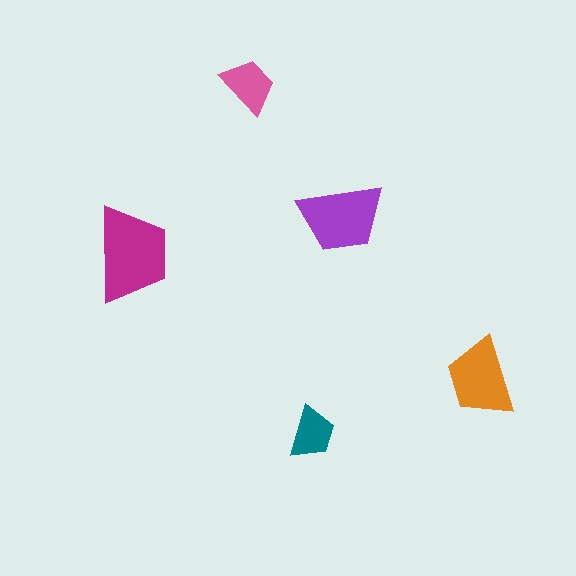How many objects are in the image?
There are 5 objects in the image.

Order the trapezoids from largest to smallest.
the magenta one, the purple one, the orange one, the pink one, the teal one.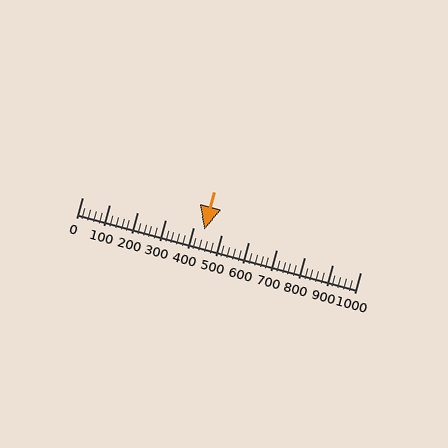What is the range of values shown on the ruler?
The ruler shows values from 0 to 1000.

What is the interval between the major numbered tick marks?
The major tick marks are spaced 100 units apart.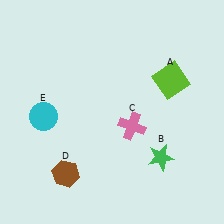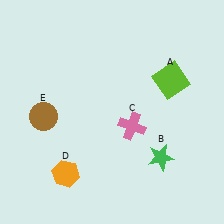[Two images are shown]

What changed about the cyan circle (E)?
In Image 1, E is cyan. In Image 2, it changed to brown.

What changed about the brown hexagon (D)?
In Image 1, D is brown. In Image 2, it changed to orange.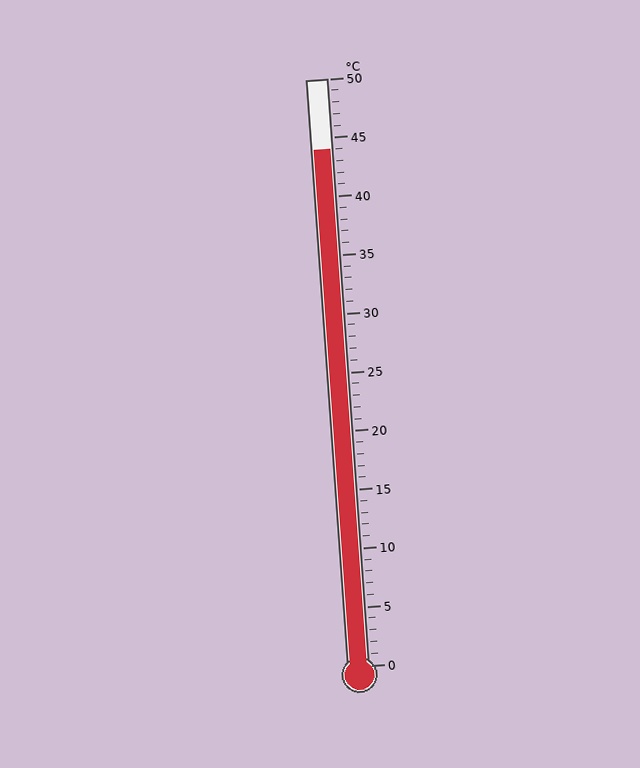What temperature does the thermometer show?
The thermometer shows approximately 44°C.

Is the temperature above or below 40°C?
The temperature is above 40°C.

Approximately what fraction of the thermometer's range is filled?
The thermometer is filled to approximately 90% of its range.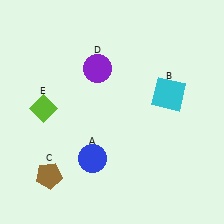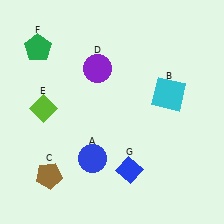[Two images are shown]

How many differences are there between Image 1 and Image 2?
There are 2 differences between the two images.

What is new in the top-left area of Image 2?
A green pentagon (F) was added in the top-left area of Image 2.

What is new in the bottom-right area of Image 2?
A blue diamond (G) was added in the bottom-right area of Image 2.